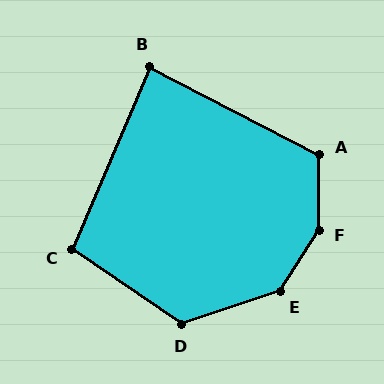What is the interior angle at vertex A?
Approximately 117 degrees (obtuse).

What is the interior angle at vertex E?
Approximately 141 degrees (obtuse).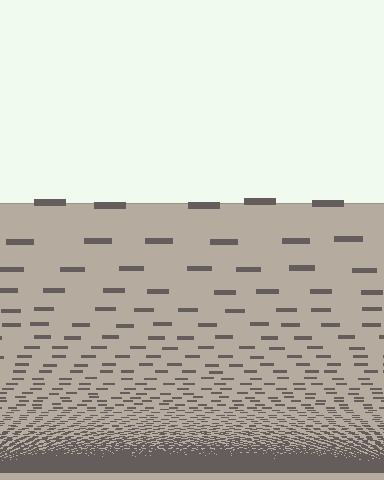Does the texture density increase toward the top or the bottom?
Density increases toward the bottom.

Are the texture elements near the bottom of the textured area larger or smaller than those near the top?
Smaller. The gradient is inverted — elements near the bottom are smaller and denser.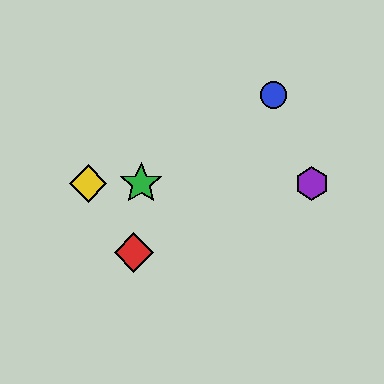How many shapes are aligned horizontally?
3 shapes (the green star, the yellow diamond, the purple hexagon) are aligned horizontally.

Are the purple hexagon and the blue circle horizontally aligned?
No, the purple hexagon is at y≈183 and the blue circle is at y≈95.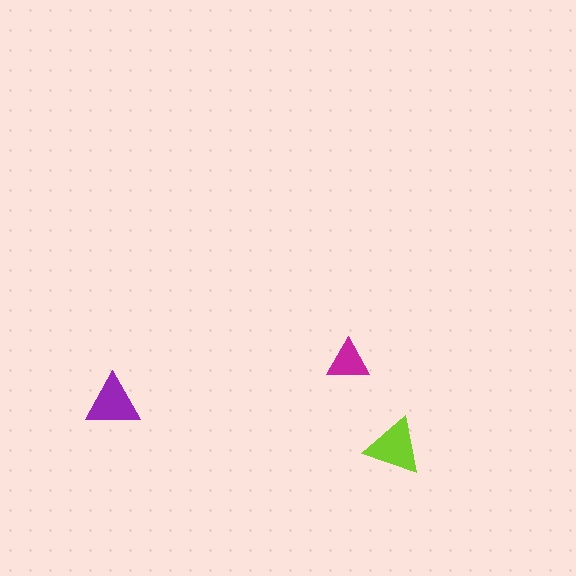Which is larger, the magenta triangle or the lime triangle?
The lime one.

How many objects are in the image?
There are 3 objects in the image.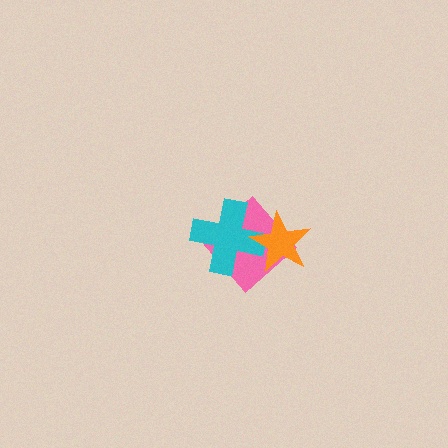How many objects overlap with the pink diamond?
2 objects overlap with the pink diamond.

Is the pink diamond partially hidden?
Yes, it is partially covered by another shape.